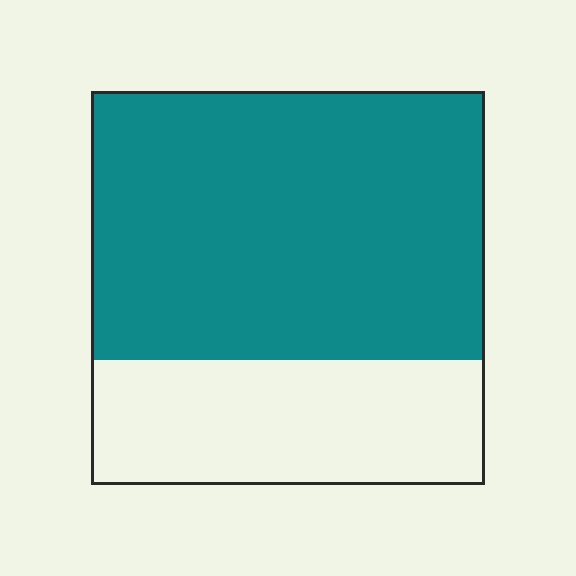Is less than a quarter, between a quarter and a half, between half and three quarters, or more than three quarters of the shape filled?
Between half and three quarters.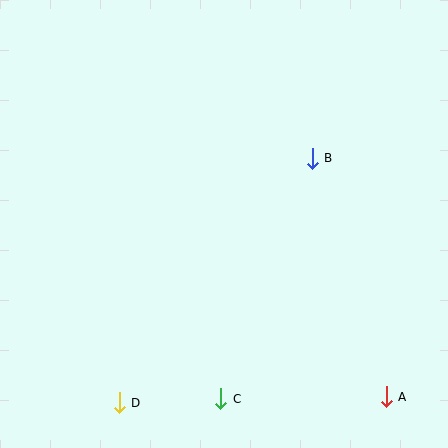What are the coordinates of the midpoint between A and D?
The midpoint between A and D is at (253, 400).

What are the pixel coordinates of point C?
Point C is at (221, 399).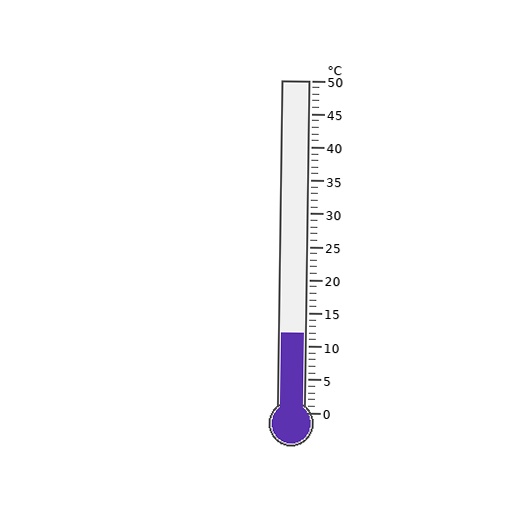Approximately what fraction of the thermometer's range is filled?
The thermometer is filled to approximately 25% of its range.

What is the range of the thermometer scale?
The thermometer scale ranges from 0°C to 50°C.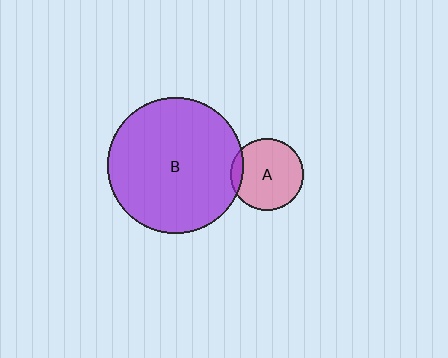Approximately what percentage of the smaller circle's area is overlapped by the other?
Approximately 10%.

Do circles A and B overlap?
Yes.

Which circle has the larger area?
Circle B (purple).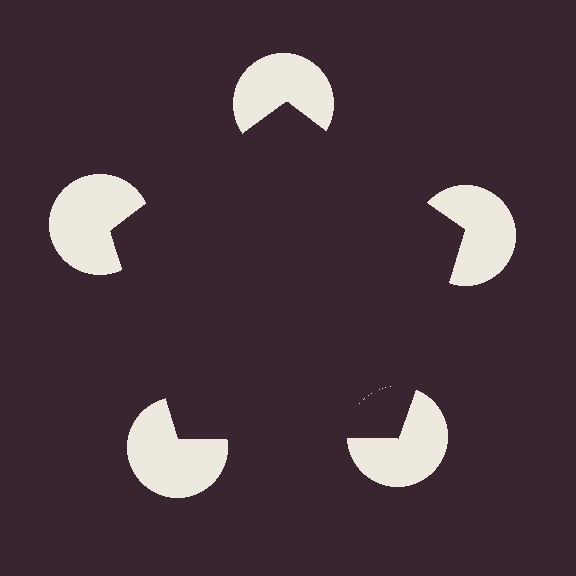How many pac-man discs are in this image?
There are 5 — one at each vertex of the illusory pentagon.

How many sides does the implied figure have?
5 sides.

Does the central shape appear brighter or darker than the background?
It typically appears slightly darker than the background, even though no actual brightness change is drawn.